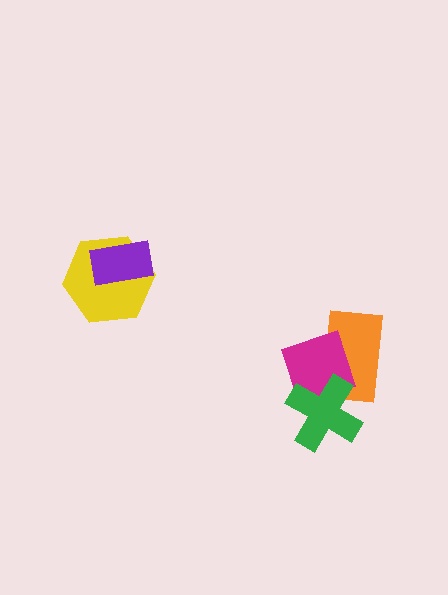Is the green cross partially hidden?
No, no other shape covers it.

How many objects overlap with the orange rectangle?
2 objects overlap with the orange rectangle.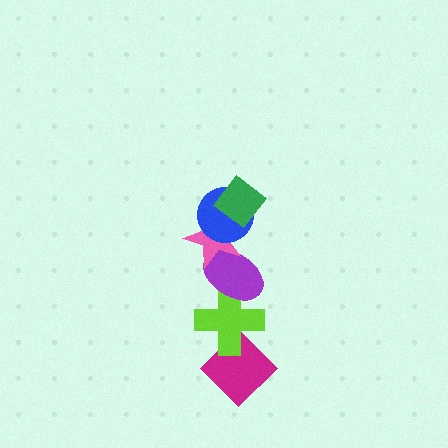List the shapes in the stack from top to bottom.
From top to bottom: the green diamond, the blue circle, the pink star, the purple ellipse, the lime cross, the magenta diamond.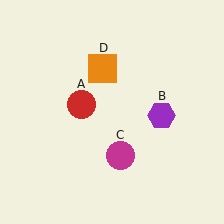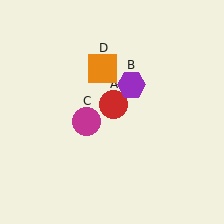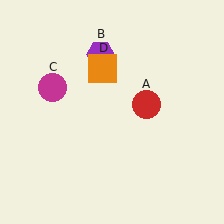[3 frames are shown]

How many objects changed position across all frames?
3 objects changed position: red circle (object A), purple hexagon (object B), magenta circle (object C).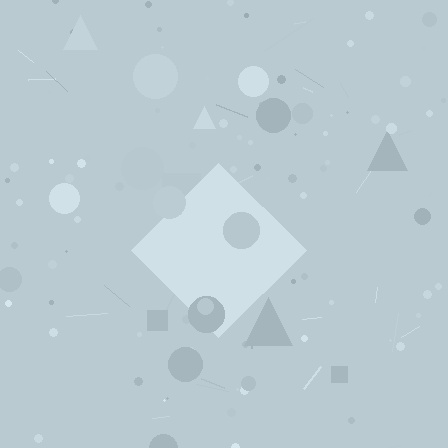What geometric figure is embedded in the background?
A diamond is embedded in the background.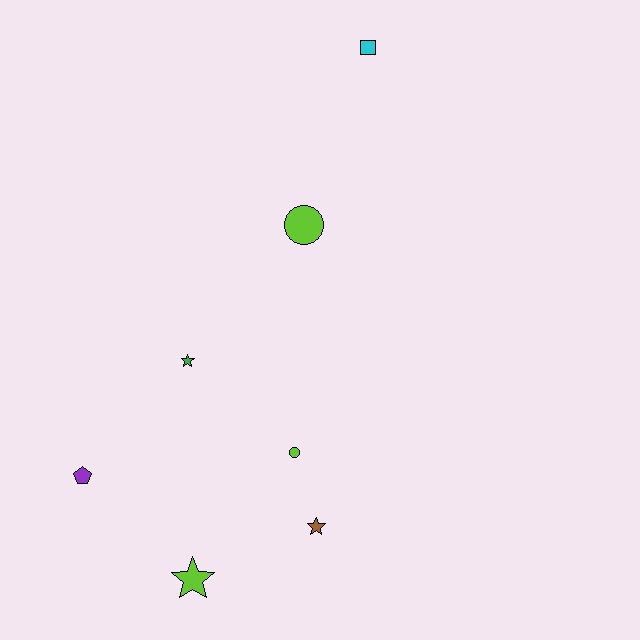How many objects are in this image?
There are 7 objects.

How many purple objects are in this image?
There is 1 purple object.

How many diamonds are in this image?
There are no diamonds.